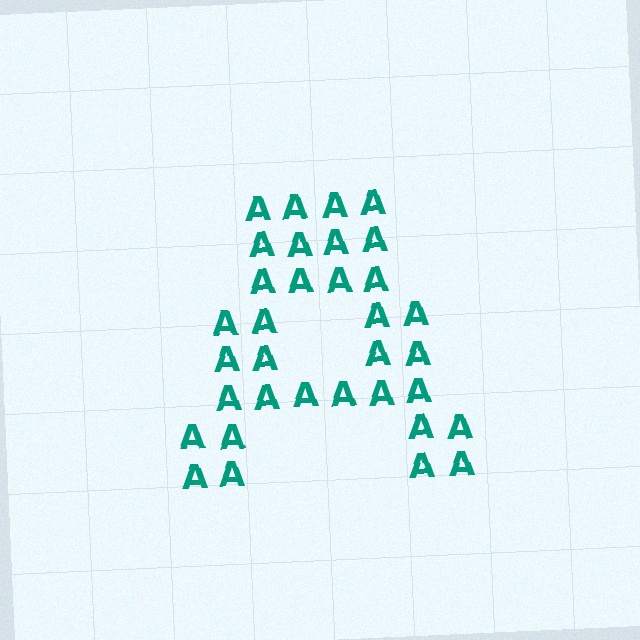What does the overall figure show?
The overall figure shows the letter A.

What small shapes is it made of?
It is made of small letter A's.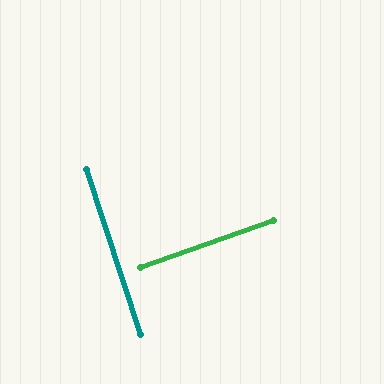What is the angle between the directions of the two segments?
Approximately 89 degrees.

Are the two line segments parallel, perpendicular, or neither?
Perpendicular — they meet at approximately 89°.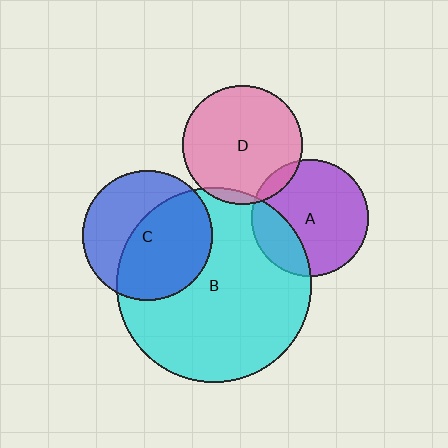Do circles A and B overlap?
Yes.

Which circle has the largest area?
Circle B (cyan).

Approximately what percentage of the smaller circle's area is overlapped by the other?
Approximately 25%.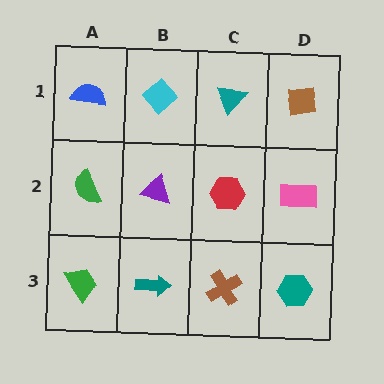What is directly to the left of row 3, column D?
A brown cross.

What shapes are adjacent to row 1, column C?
A red hexagon (row 2, column C), a cyan diamond (row 1, column B), a brown square (row 1, column D).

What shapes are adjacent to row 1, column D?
A pink rectangle (row 2, column D), a teal triangle (row 1, column C).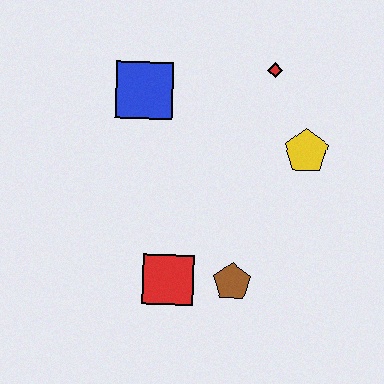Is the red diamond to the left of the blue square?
No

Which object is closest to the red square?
The brown pentagon is closest to the red square.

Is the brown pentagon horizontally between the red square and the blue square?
No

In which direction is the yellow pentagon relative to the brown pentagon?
The yellow pentagon is above the brown pentagon.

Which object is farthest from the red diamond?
The red square is farthest from the red diamond.